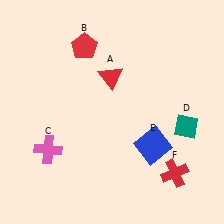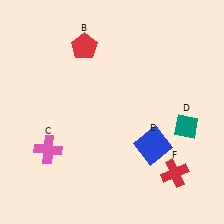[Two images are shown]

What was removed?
The red triangle (A) was removed in Image 2.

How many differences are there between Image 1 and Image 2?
There is 1 difference between the two images.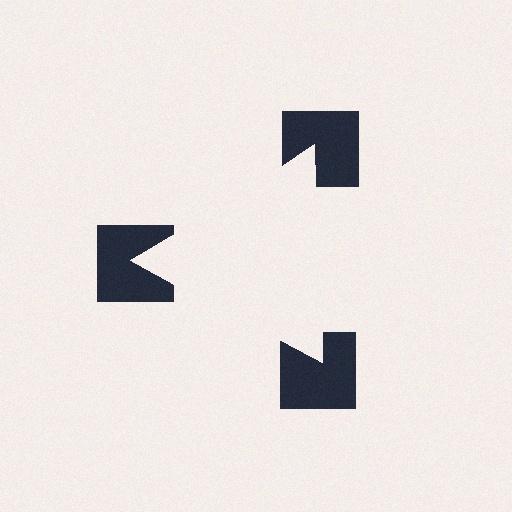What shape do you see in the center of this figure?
An illusory triangle — its edges are inferred from the aligned wedge cuts in the notched squares, not physically drawn.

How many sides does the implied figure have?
3 sides.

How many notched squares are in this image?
There are 3 — one at each vertex of the illusory triangle.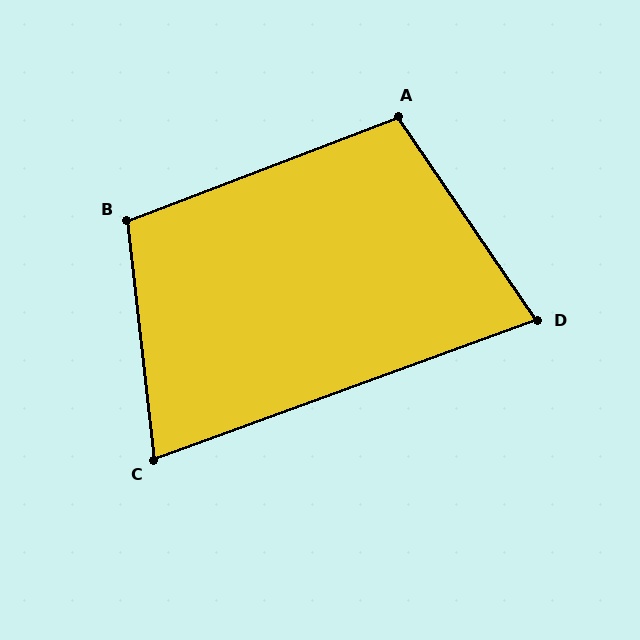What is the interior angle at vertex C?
Approximately 76 degrees (acute).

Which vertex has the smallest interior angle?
D, at approximately 76 degrees.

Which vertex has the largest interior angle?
B, at approximately 104 degrees.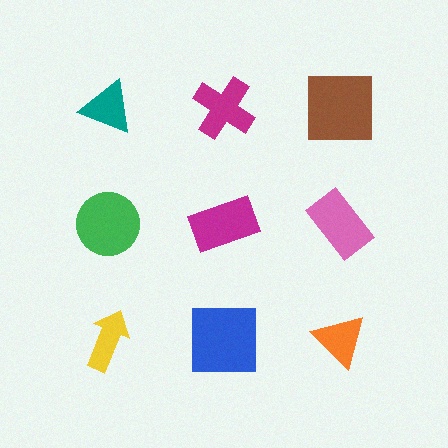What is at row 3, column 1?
A yellow arrow.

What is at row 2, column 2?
A magenta rectangle.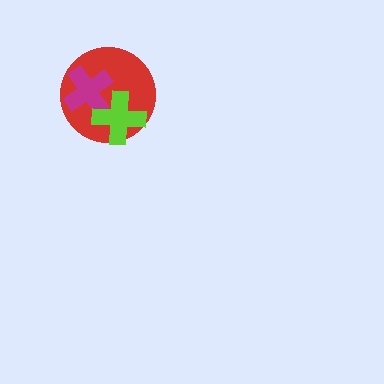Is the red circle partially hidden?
Yes, it is partially covered by another shape.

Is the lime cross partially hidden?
No, no other shape covers it.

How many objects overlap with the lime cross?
2 objects overlap with the lime cross.